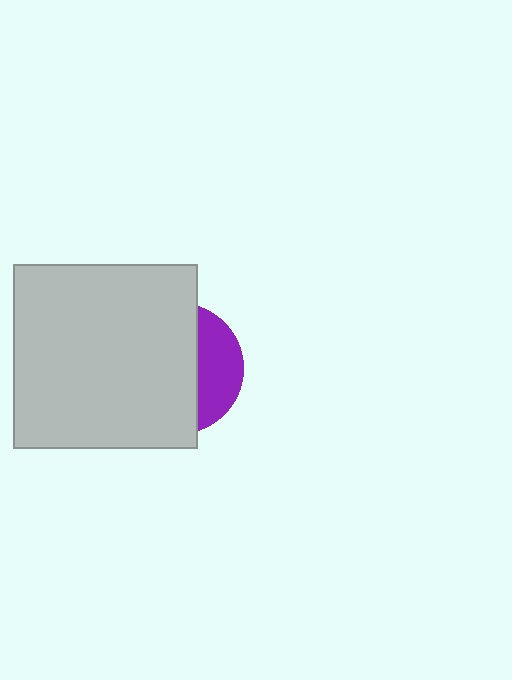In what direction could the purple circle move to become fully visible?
The purple circle could move right. That would shift it out from behind the light gray square entirely.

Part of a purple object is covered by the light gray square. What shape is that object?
It is a circle.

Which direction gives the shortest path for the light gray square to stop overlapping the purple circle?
Moving left gives the shortest separation.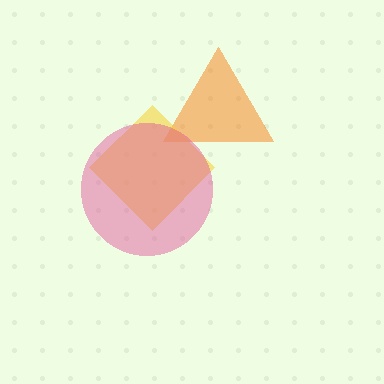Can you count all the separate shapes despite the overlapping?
Yes, there are 3 separate shapes.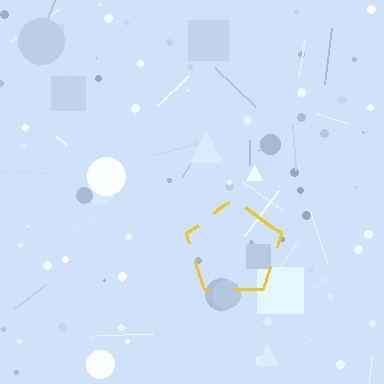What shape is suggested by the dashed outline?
The dashed outline suggests a pentagon.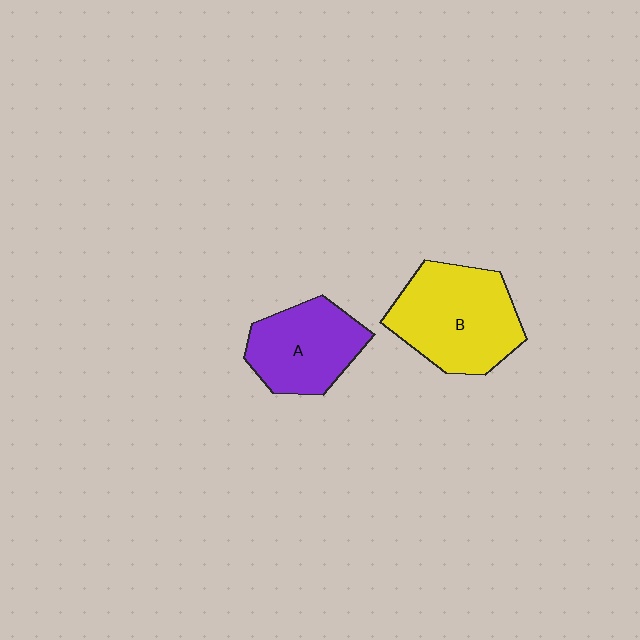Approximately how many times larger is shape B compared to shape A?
Approximately 1.3 times.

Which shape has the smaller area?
Shape A (purple).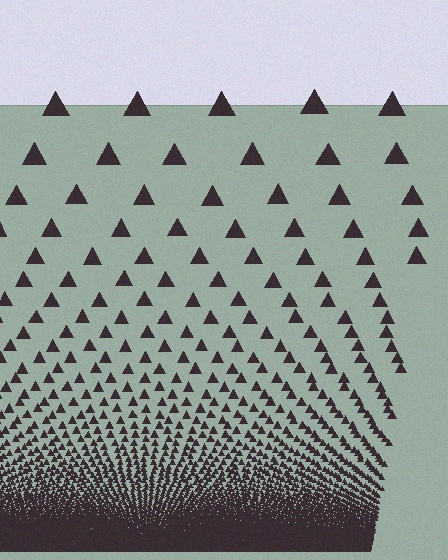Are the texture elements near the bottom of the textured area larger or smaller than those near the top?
Smaller. The gradient is inverted — elements near the bottom are smaller and denser.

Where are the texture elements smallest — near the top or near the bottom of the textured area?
Near the bottom.